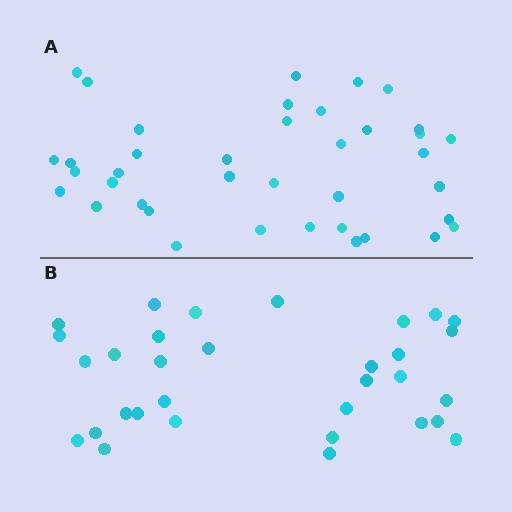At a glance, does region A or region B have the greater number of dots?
Region A (the top region) has more dots.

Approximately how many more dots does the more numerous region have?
Region A has roughly 8 or so more dots than region B.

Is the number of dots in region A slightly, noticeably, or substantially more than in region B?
Region A has only slightly more — the two regions are fairly close. The ratio is roughly 1.2 to 1.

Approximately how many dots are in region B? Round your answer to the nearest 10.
About 30 dots. (The exact count is 32, which rounds to 30.)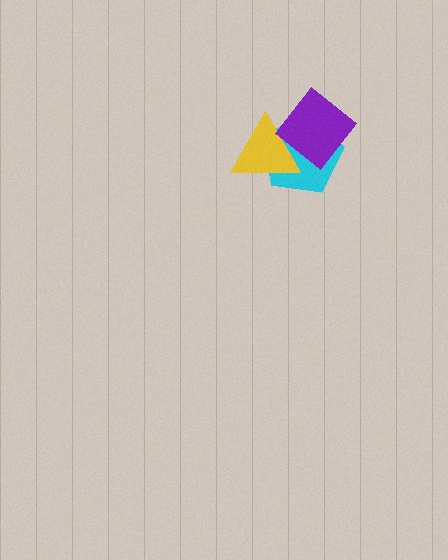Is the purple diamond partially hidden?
No, no other shape covers it.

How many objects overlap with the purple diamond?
2 objects overlap with the purple diamond.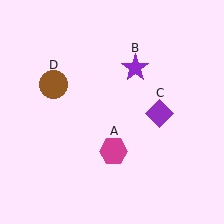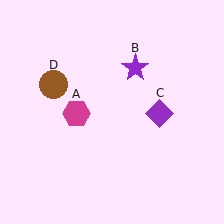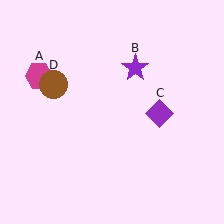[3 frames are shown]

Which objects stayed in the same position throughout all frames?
Purple star (object B) and purple diamond (object C) and brown circle (object D) remained stationary.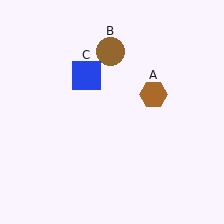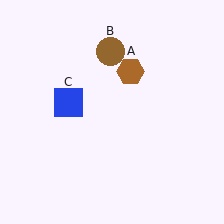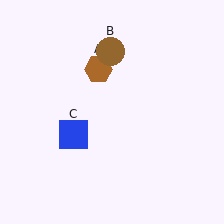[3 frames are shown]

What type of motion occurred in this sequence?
The brown hexagon (object A), blue square (object C) rotated counterclockwise around the center of the scene.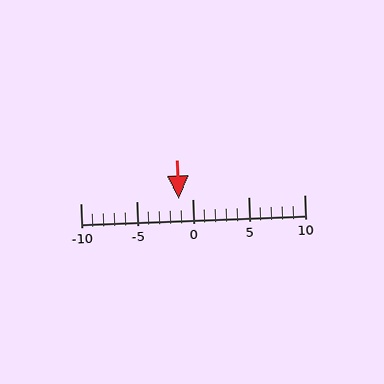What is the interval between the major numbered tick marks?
The major tick marks are spaced 5 units apart.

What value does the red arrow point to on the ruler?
The red arrow points to approximately -1.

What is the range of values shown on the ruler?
The ruler shows values from -10 to 10.